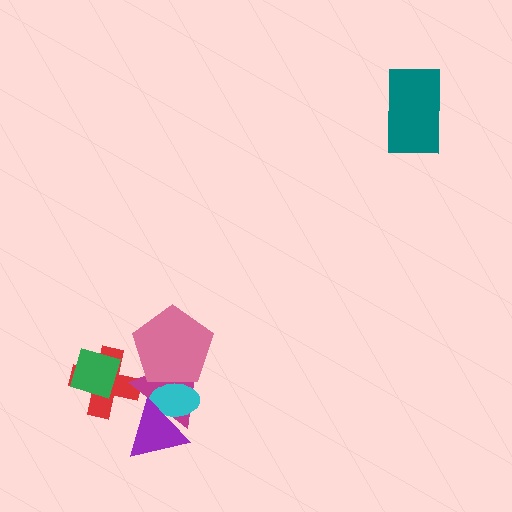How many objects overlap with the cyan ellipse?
3 objects overlap with the cyan ellipse.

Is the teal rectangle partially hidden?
No, no other shape covers it.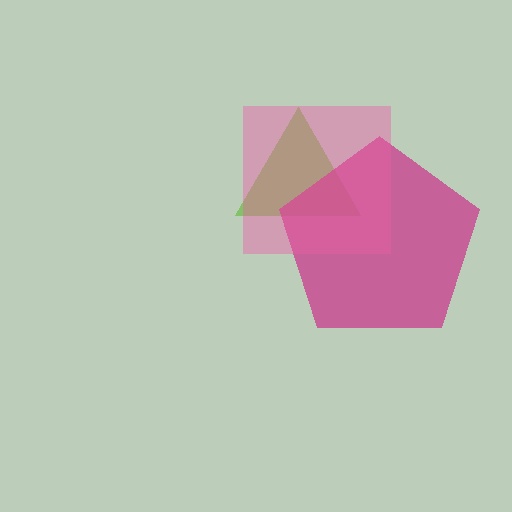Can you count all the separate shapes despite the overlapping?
Yes, there are 3 separate shapes.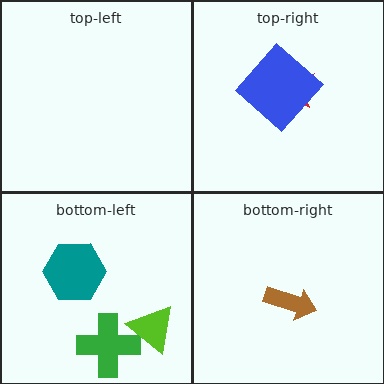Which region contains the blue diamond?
The top-right region.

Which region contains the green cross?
The bottom-left region.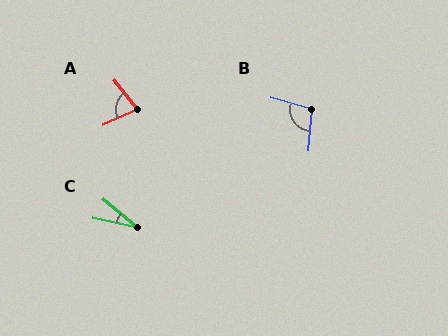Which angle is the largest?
B, at approximately 101 degrees.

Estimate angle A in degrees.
Approximately 75 degrees.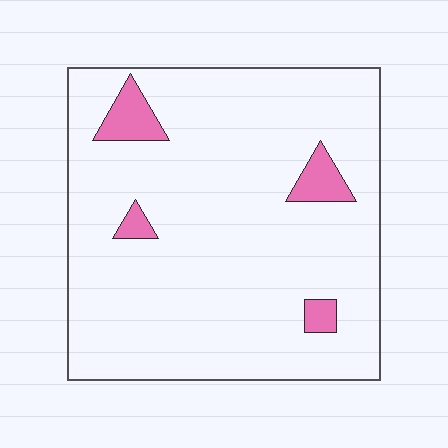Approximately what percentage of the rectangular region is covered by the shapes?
Approximately 5%.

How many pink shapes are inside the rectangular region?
4.